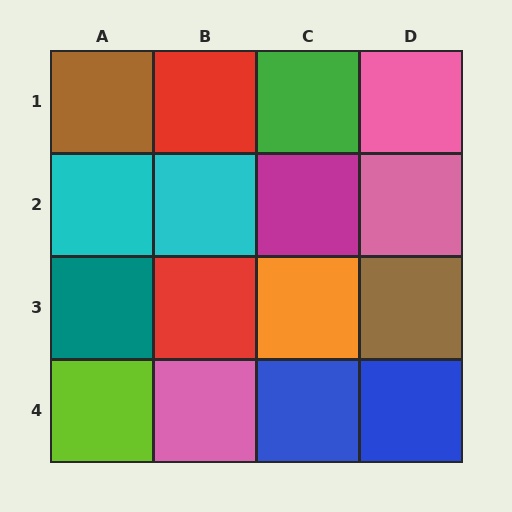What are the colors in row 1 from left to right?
Brown, red, green, pink.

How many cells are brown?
2 cells are brown.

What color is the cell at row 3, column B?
Red.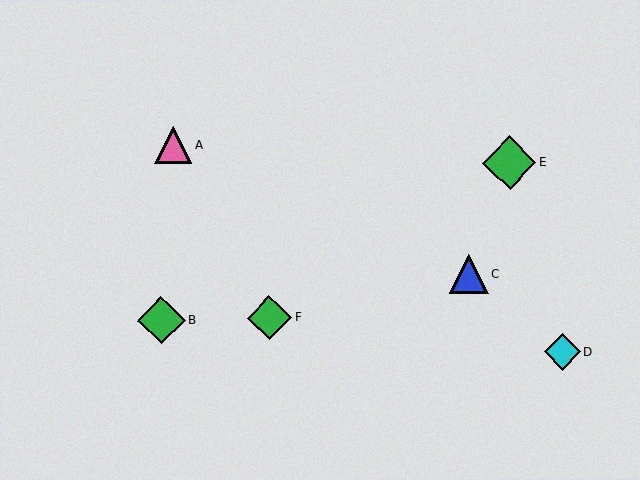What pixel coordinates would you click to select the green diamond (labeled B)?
Click at (161, 320) to select the green diamond B.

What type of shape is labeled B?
Shape B is a green diamond.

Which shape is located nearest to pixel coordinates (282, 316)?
The green diamond (labeled F) at (269, 318) is nearest to that location.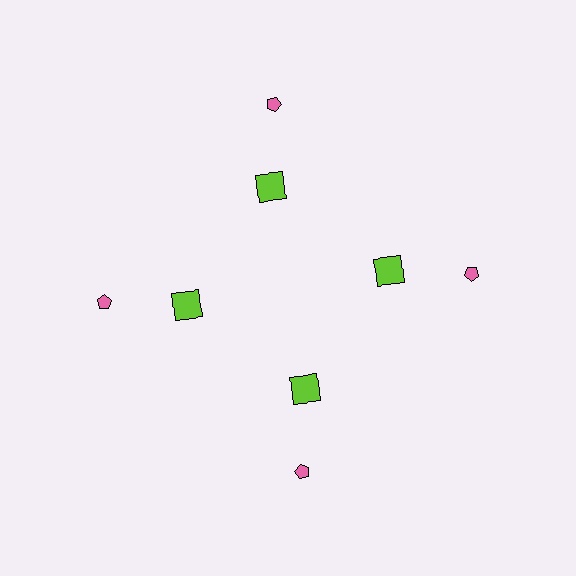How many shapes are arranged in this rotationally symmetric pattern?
There are 8 shapes, arranged in 4 groups of 2.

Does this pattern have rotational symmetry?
Yes, this pattern has 4-fold rotational symmetry. It looks the same after rotating 90 degrees around the center.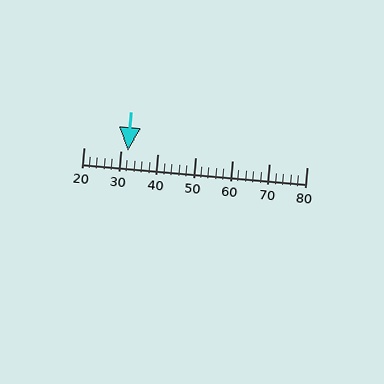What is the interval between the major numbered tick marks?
The major tick marks are spaced 10 units apart.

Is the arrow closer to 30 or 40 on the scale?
The arrow is closer to 30.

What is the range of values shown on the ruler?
The ruler shows values from 20 to 80.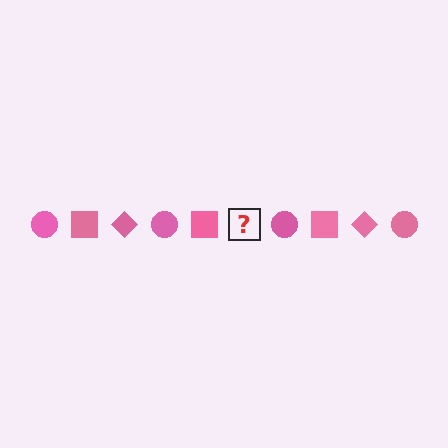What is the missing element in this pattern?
The missing element is a pink diamond.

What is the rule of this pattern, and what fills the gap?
The rule is that the pattern cycles through circle, square, diamond shapes in pink. The gap should be filled with a pink diamond.